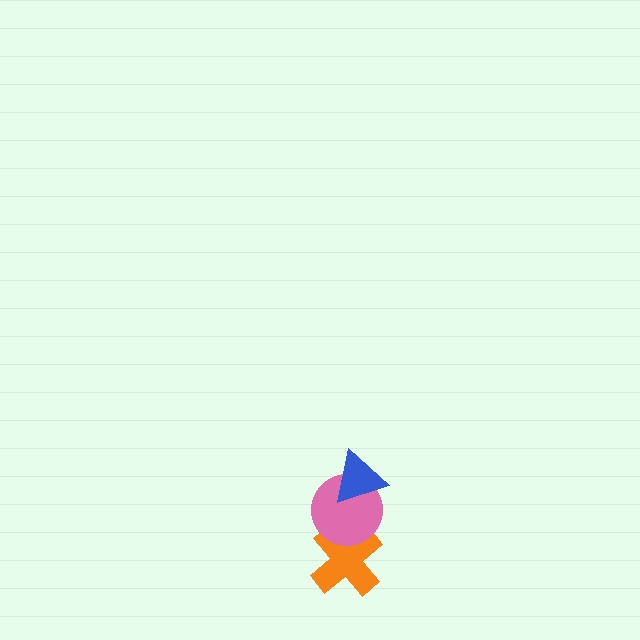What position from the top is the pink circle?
The pink circle is 2nd from the top.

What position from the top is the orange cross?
The orange cross is 3rd from the top.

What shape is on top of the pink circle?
The blue triangle is on top of the pink circle.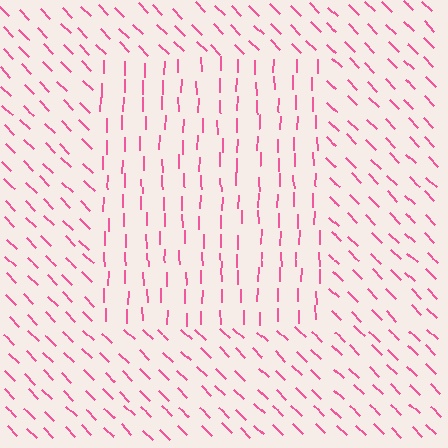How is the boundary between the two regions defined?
The boundary is defined purely by a change in line orientation (approximately 45 degrees difference). All lines are the same color and thickness.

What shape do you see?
I see a rectangle.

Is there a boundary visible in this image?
Yes, there is a texture boundary formed by a change in line orientation.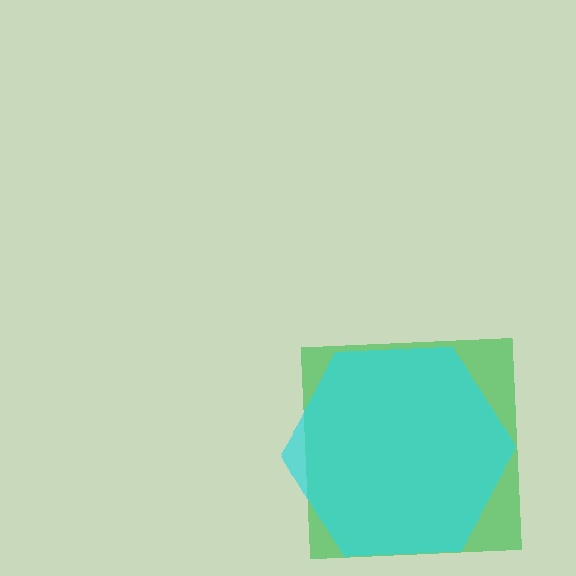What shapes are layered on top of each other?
The layered shapes are: a green square, a cyan hexagon.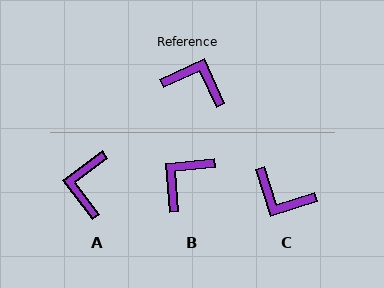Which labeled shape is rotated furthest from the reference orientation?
C, about 174 degrees away.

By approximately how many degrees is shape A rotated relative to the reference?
Approximately 102 degrees counter-clockwise.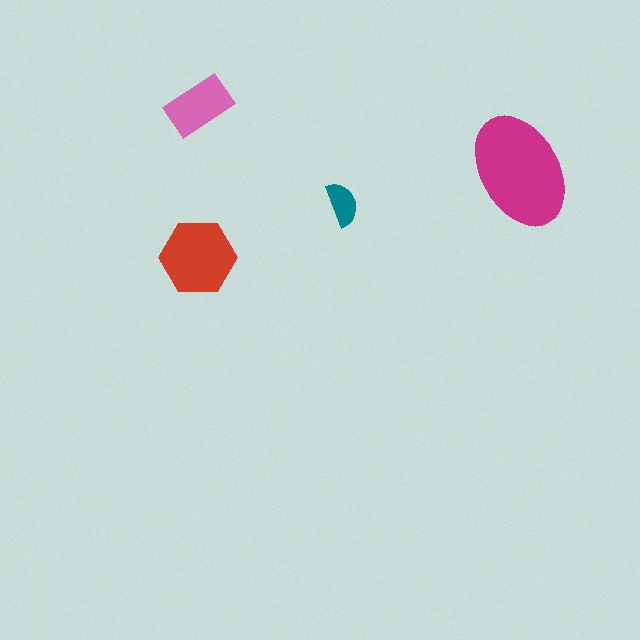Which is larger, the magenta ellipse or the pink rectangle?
The magenta ellipse.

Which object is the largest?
The magenta ellipse.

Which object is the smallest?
The teal semicircle.